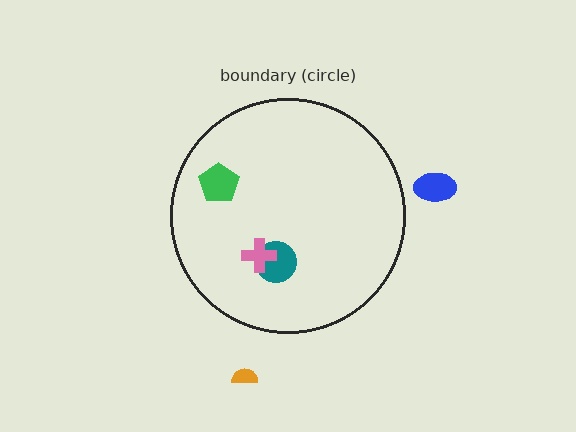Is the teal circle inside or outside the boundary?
Inside.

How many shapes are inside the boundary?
3 inside, 2 outside.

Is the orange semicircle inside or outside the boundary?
Outside.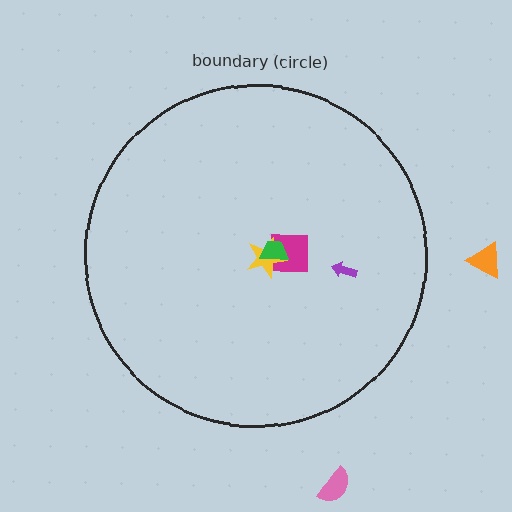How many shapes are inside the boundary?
4 inside, 2 outside.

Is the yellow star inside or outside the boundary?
Inside.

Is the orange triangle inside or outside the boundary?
Outside.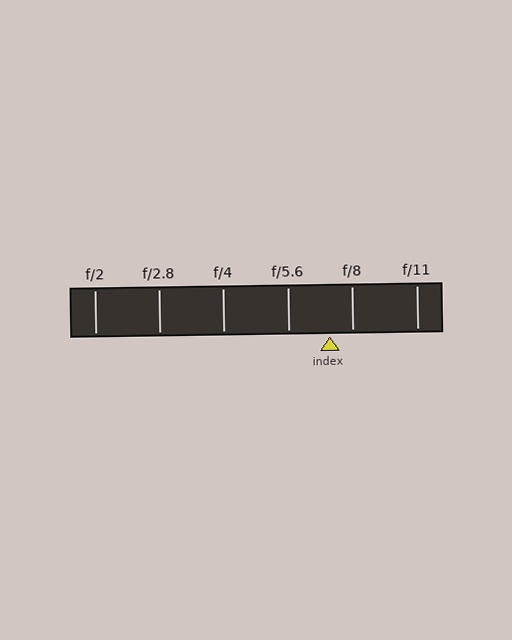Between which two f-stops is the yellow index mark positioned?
The index mark is between f/5.6 and f/8.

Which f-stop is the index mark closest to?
The index mark is closest to f/8.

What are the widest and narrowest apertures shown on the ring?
The widest aperture shown is f/2 and the narrowest is f/11.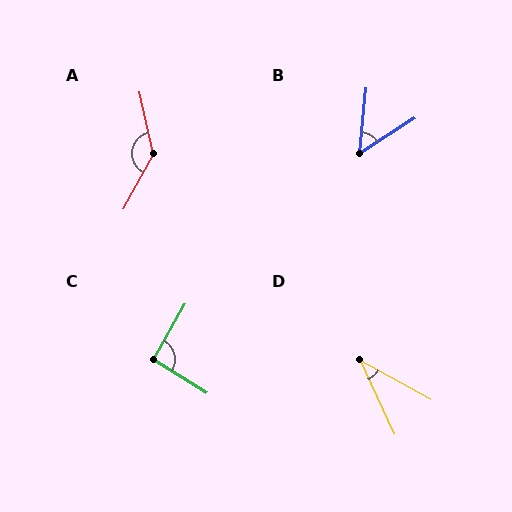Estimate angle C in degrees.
Approximately 93 degrees.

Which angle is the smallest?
D, at approximately 36 degrees.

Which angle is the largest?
A, at approximately 139 degrees.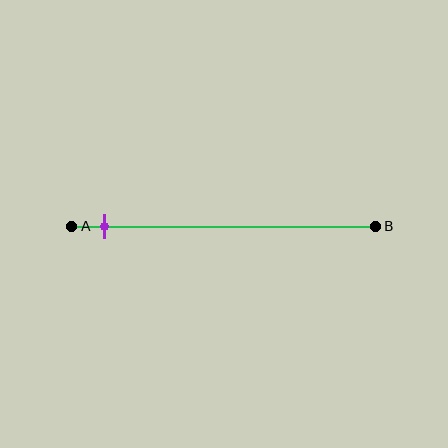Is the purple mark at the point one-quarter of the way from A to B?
No, the mark is at about 10% from A, not at the 25% one-quarter point.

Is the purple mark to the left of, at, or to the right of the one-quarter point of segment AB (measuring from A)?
The purple mark is to the left of the one-quarter point of segment AB.